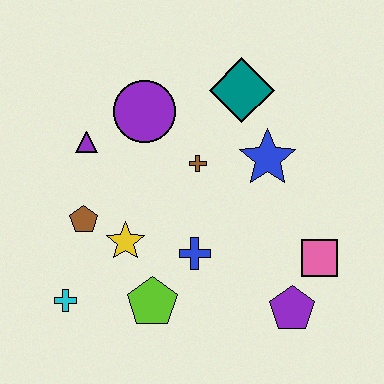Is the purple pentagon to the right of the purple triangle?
Yes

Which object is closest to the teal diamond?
The blue star is closest to the teal diamond.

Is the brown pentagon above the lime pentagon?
Yes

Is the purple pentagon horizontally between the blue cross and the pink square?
Yes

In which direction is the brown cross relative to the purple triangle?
The brown cross is to the right of the purple triangle.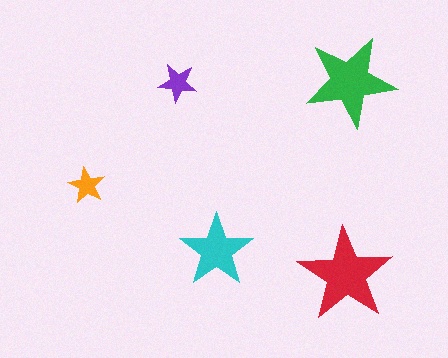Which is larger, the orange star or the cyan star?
The cyan one.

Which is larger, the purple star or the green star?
The green one.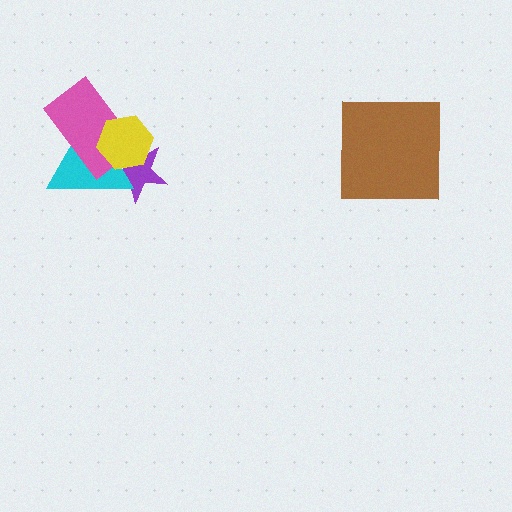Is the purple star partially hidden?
Yes, it is partially covered by another shape.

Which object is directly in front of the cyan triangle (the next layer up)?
The pink rectangle is directly in front of the cyan triangle.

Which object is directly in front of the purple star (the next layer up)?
The cyan triangle is directly in front of the purple star.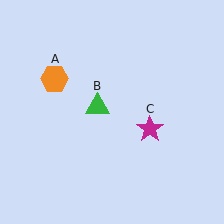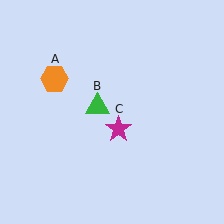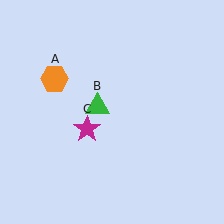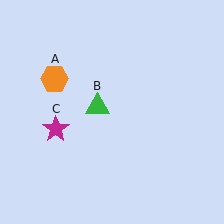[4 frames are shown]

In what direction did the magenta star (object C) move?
The magenta star (object C) moved left.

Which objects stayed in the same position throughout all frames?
Orange hexagon (object A) and green triangle (object B) remained stationary.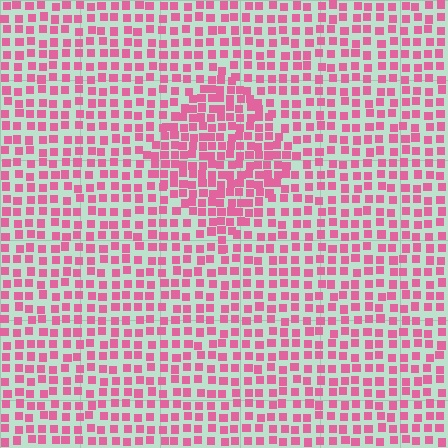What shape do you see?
I see a diamond.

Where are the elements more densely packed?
The elements are more densely packed inside the diamond boundary.